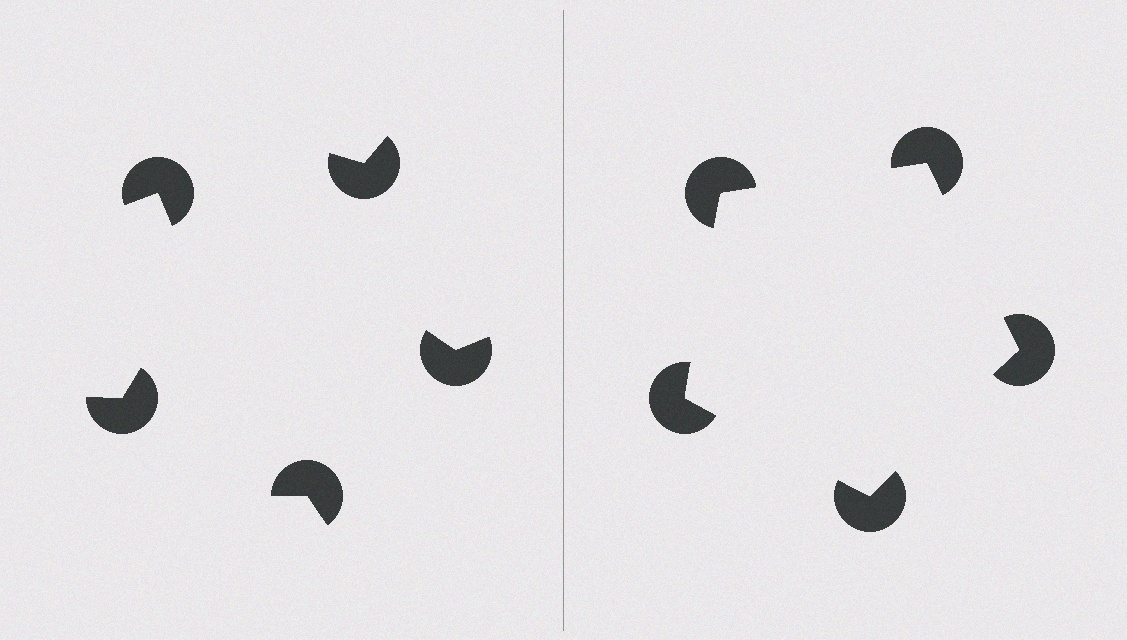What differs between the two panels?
The pac-man discs are positioned identically on both sides; only the wedge orientations differ. On the right they align to a pentagon; on the left they are misaligned.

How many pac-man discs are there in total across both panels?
10 — 5 on each side.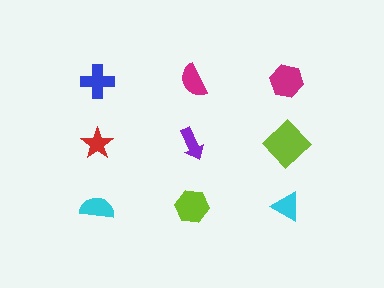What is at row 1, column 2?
A magenta semicircle.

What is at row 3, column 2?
A lime hexagon.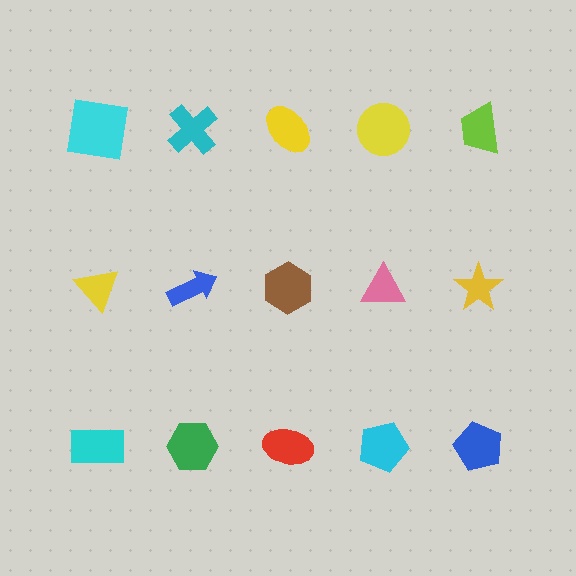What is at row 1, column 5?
A lime trapezoid.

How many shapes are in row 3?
5 shapes.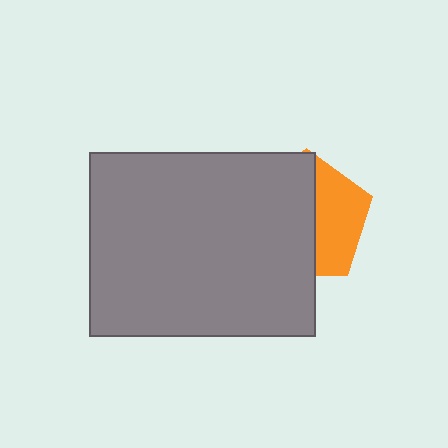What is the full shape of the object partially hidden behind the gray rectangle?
The partially hidden object is an orange pentagon.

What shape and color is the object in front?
The object in front is a gray rectangle.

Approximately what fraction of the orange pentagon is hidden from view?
Roughly 60% of the orange pentagon is hidden behind the gray rectangle.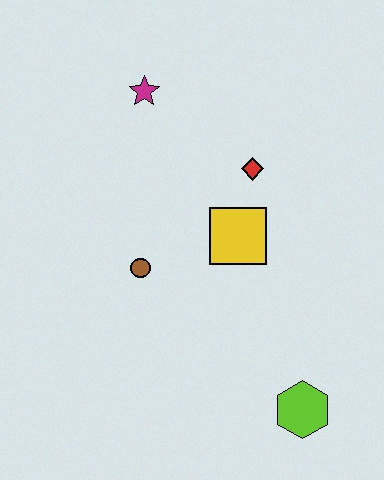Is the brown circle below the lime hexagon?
No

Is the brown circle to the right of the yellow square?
No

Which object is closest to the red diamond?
The yellow square is closest to the red diamond.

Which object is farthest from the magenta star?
The lime hexagon is farthest from the magenta star.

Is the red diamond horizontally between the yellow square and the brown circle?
No